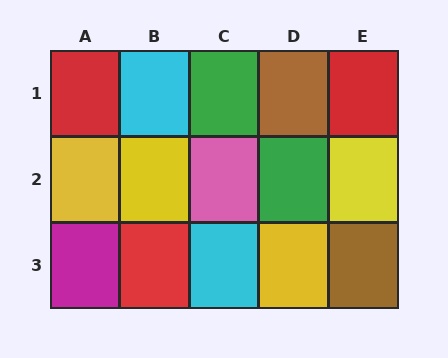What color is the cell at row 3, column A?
Magenta.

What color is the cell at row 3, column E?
Brown.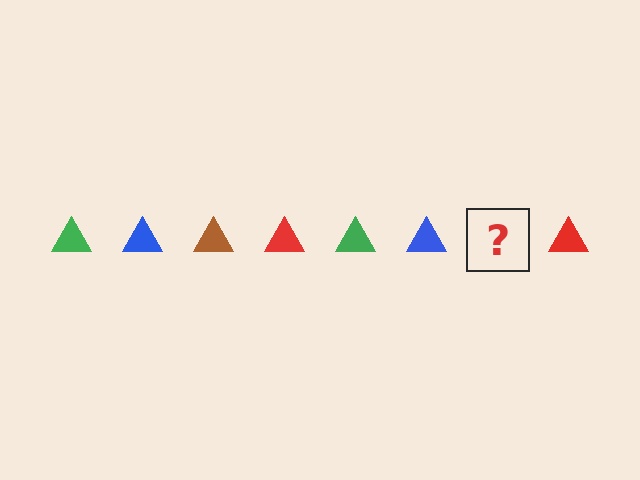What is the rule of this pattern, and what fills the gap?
The rule is that the pattern cycles through green, blue, brown, red triangles. The gap should be filled with a brown triangle.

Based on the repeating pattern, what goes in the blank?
The blank should be a brown triangle.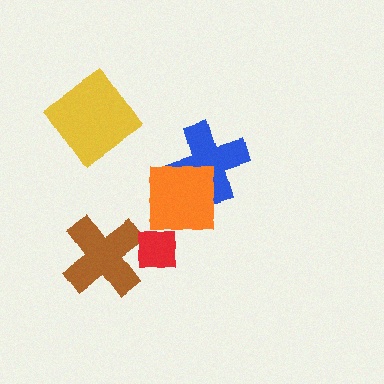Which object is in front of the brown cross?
The red square is in front of the brown cross.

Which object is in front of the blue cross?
The orange square is in front of the blue cross.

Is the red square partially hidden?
Yes, it is partially covered by another shape.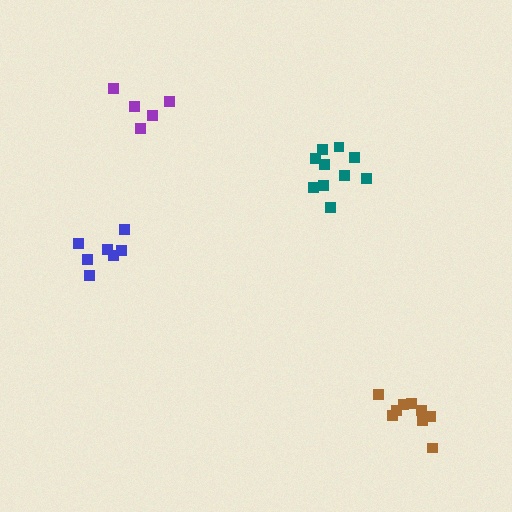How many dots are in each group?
Group 1: 10 dots, Group 2: 7 dots, Group 3: 9 dots, Group 4: 5 dots (31 total).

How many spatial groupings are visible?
There are 4 spatial groupings.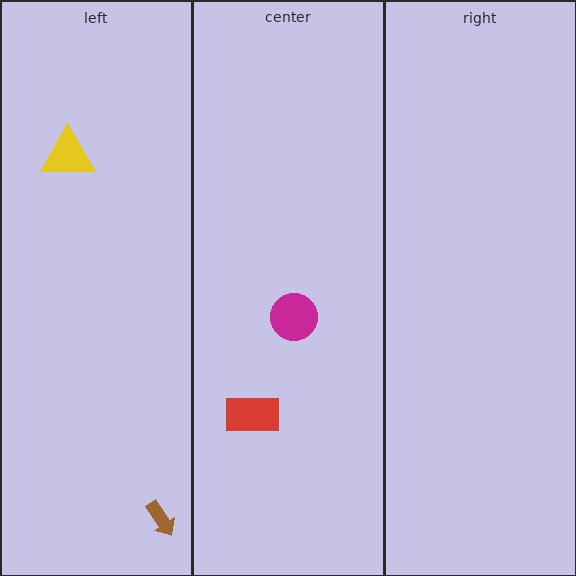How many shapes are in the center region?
2.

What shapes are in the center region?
The magenta circle, the red rectangle.